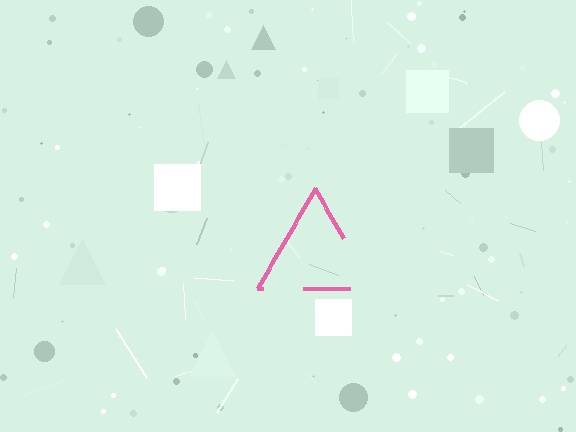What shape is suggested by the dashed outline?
The dashed outline suggests a triangle.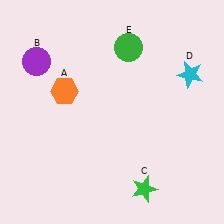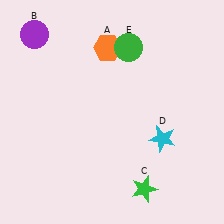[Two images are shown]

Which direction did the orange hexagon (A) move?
The orange hexagon (A) moved right.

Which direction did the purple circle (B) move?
The purple circle (B) moved up.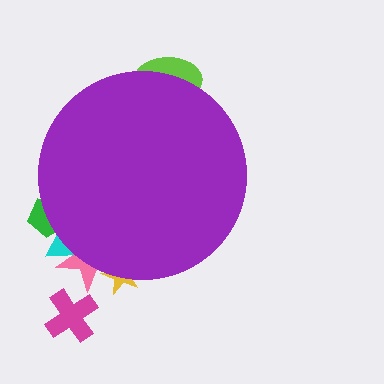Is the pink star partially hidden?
Yes, the pink star is partially hidden behind the purple circle.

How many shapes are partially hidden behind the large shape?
5 shapes are partially hidden.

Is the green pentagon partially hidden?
Yes, the green pentagon is partially hidden behind the purple circle.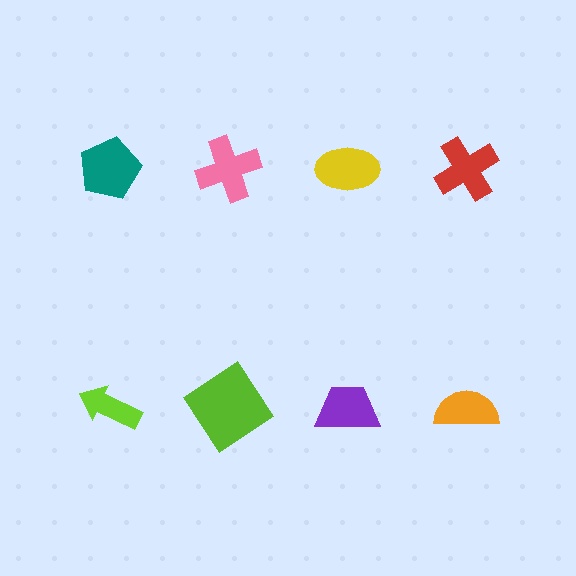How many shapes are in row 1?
4 shapes.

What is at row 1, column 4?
A red cross.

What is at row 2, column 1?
A lime arrow.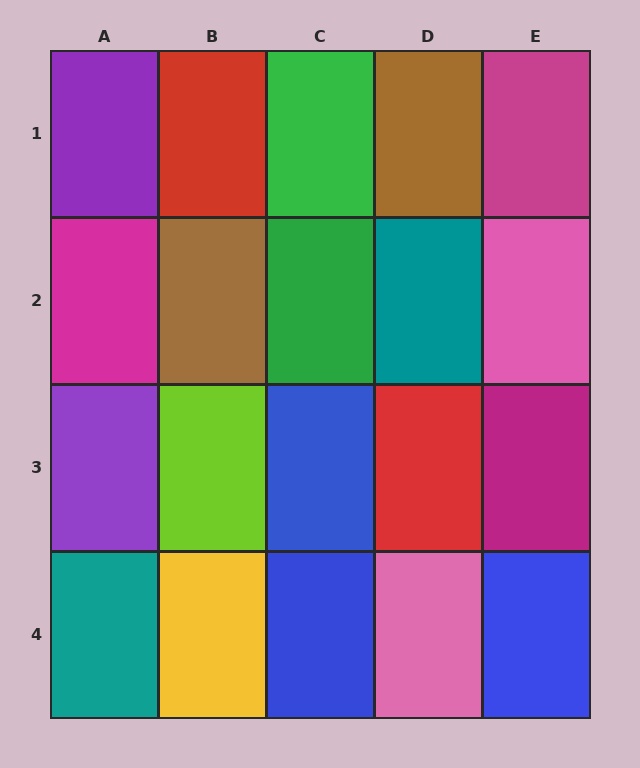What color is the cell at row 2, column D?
Teal.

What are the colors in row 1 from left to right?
Purple, red, green, brown, magenta.